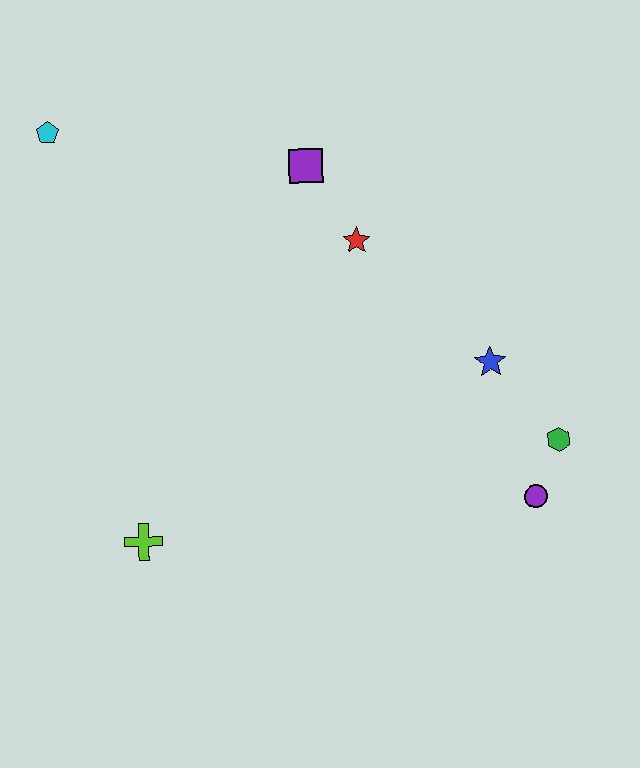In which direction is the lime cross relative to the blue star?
The lime cross is to the left of the blue star.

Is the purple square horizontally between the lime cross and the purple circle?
Yes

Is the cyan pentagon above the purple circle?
Yes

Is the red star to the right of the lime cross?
Yes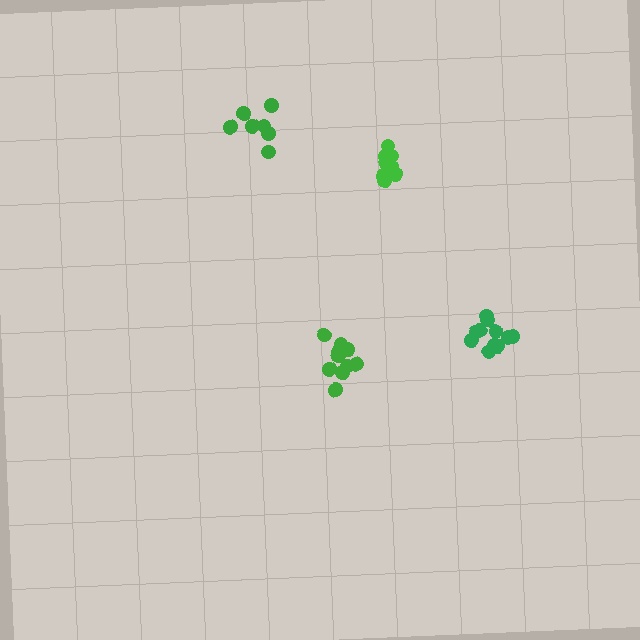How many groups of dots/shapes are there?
There are 4 groups.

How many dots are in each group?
Group 1: 11 dots, Group 2: 11 dots, Group 3: 9 dots, Group 4: 7 dots (38 total).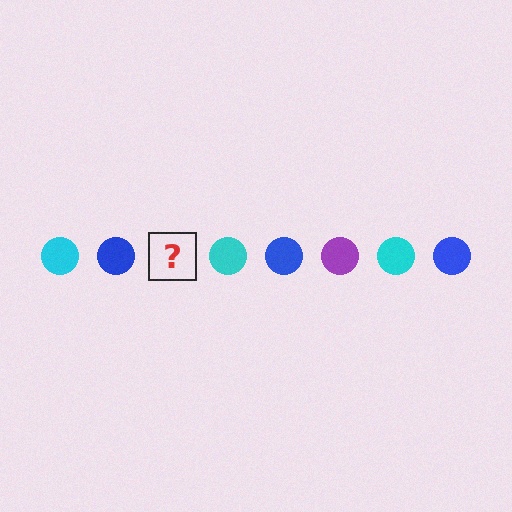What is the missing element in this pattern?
The missing element is a purple circle.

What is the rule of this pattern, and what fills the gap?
The rule is that the pattern cycles through cyan, blue, purple circles. The gap should be filled with a purple circle.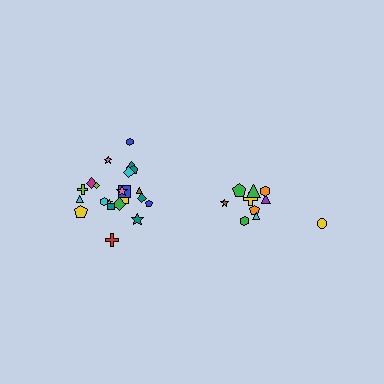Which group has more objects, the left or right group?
The left group.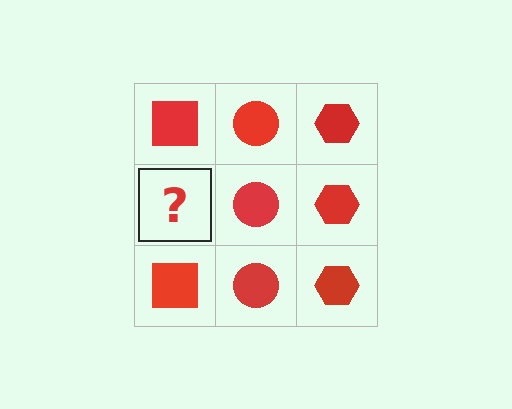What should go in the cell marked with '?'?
The missing cell should contain a red square.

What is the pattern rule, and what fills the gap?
The rule is that each column has a consistent shape. The gap should be filled with a red square.